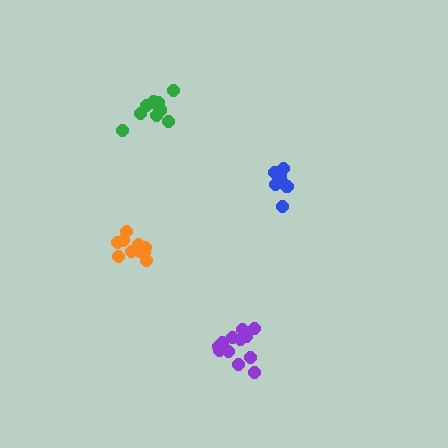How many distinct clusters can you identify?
There are 4 distinct clusters.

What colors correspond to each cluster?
The clusters are colored: blue, purple, orange, green.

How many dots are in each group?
Group 1: 7 dots, Group 2: 12 dots, Group 3: 10 dots, Group 4: 10 dots (39 total).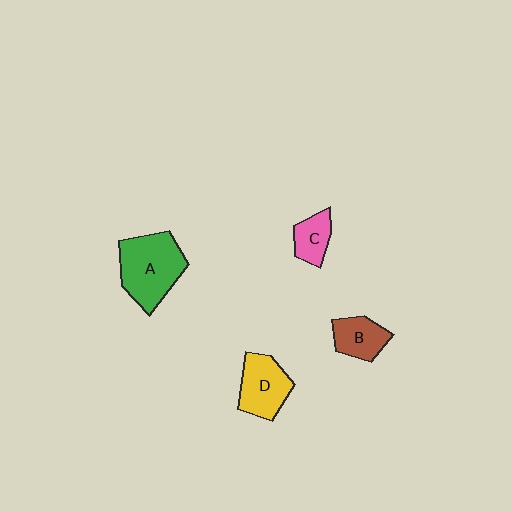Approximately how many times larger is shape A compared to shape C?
Approximately 2.4 times.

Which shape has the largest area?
Shape A (green).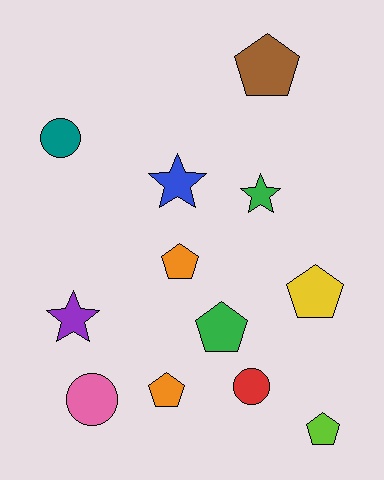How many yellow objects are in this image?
There is 1 yellow object.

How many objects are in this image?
There are 12 objects.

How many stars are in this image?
There are 3 stars.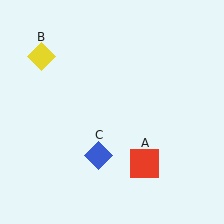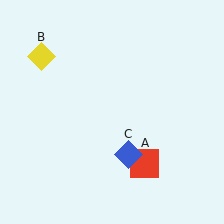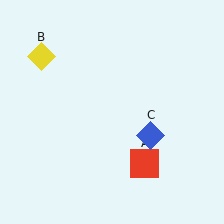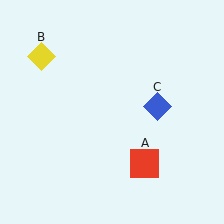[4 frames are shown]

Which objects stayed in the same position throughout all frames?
Red square (object A) and yellow diamond (object B) remained stationary.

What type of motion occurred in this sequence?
The blue diamond (object C) rotated counterclockwise around the center of the scene.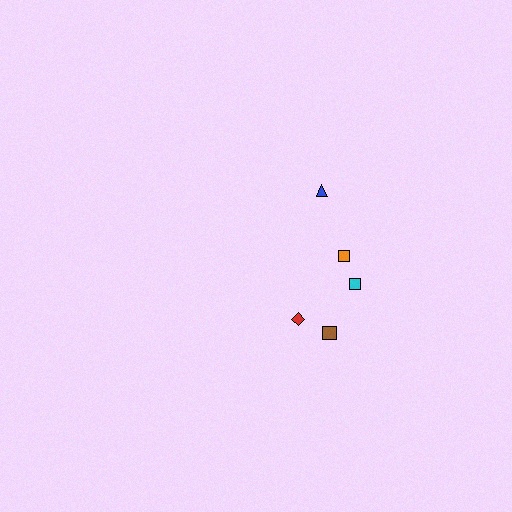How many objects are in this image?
There are 5 objects.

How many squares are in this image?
There are 3 squares.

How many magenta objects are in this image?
There are no magenta objects.